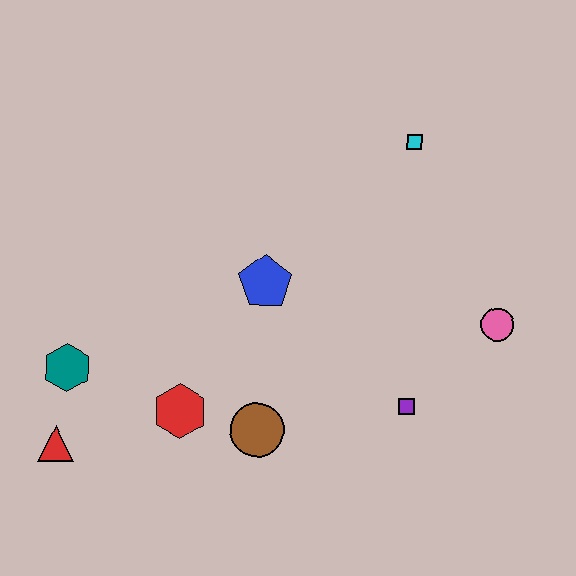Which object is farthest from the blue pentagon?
The red triangle is farthest from the blue pentagon.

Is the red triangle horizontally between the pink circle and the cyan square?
No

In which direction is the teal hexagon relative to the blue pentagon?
The teal hexagon is to the left of the blue pentagon.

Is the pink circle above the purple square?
Yes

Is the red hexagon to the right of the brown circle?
No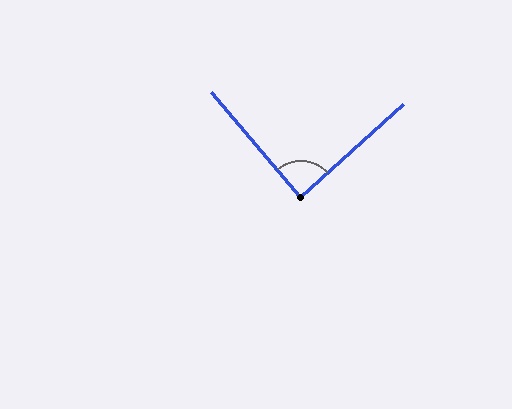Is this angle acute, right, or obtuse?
It is approximately a right angle.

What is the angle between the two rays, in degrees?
Approximately 88 degrees.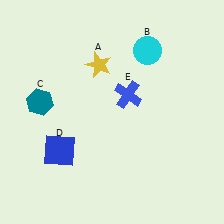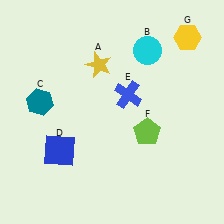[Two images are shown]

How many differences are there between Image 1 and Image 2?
There are 2 differences between the two images.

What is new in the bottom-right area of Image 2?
A lime pentagon (F) was added in the bottom-right area of Image 2.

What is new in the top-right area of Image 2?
A yellow hexagon (G) was added in the top-right area of Image 2.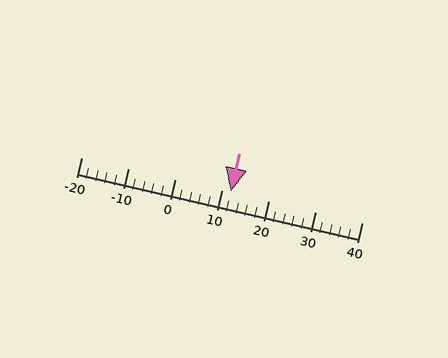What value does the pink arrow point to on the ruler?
The pink arrow points to approximately 12.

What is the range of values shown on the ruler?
The ruler shows values from -20 to 40.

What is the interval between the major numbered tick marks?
The major tick marks are spaced 10 units apart.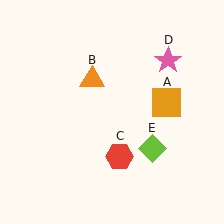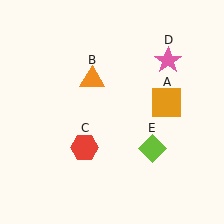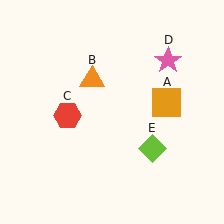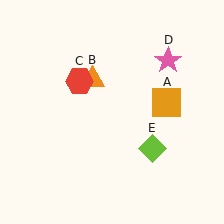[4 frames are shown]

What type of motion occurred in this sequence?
The red hexagon (object C) rotated clockwise around the center of the scene.